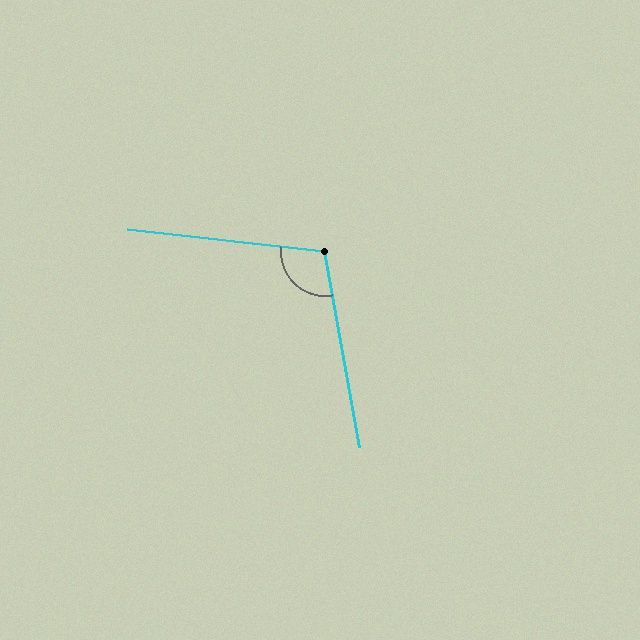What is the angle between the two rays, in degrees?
Approximately 107 degrees.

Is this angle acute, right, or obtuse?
It is obtuse.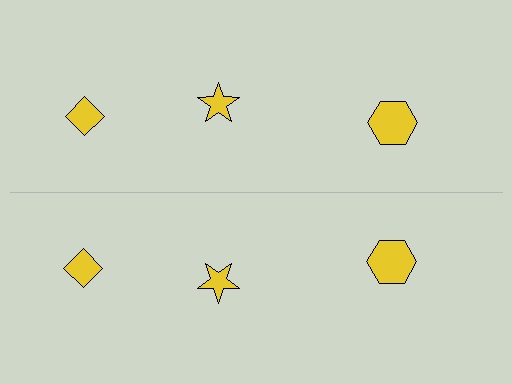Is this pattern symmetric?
Yes, this pattern has bilateral (reflection) symmetry.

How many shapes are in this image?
There are 6 shapes in this image.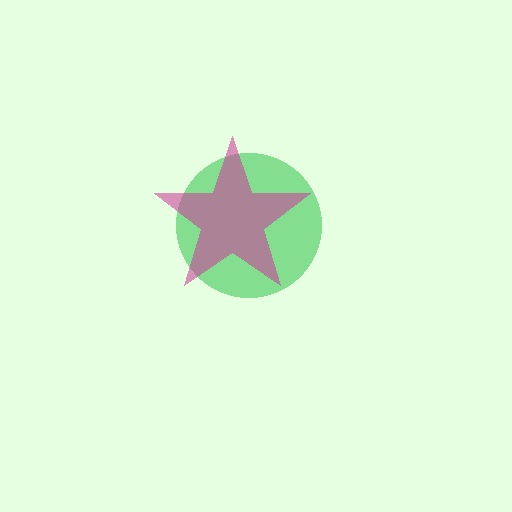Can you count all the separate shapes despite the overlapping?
Yes, there are 2 separate shapes.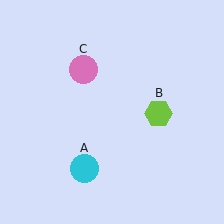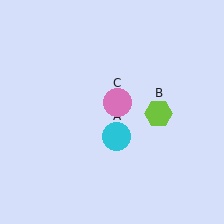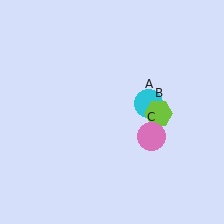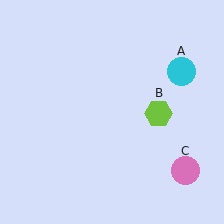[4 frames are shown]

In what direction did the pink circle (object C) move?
The pink circle (object C) moved down and to the right.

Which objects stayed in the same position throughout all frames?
Lime hexagon (object B) remained stationary.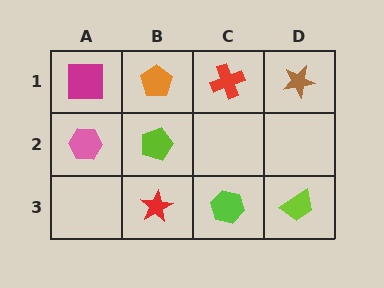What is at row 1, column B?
An orange pentagon.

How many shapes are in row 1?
4 shapes.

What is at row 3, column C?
A lime hexagon.